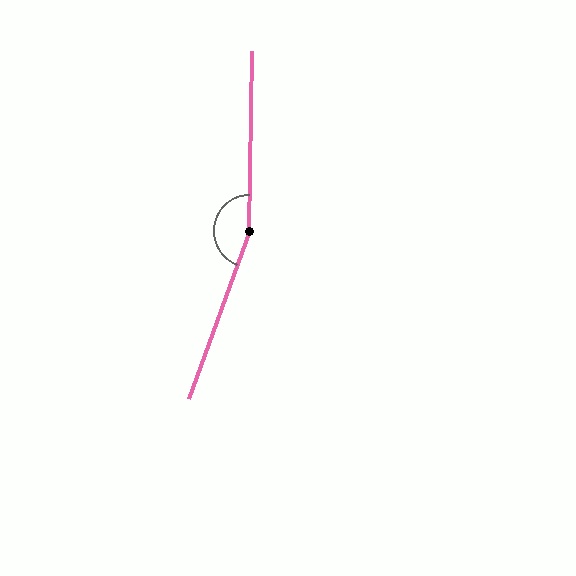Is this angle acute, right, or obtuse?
It is obtuse.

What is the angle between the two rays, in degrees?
Approximately 161 degrees.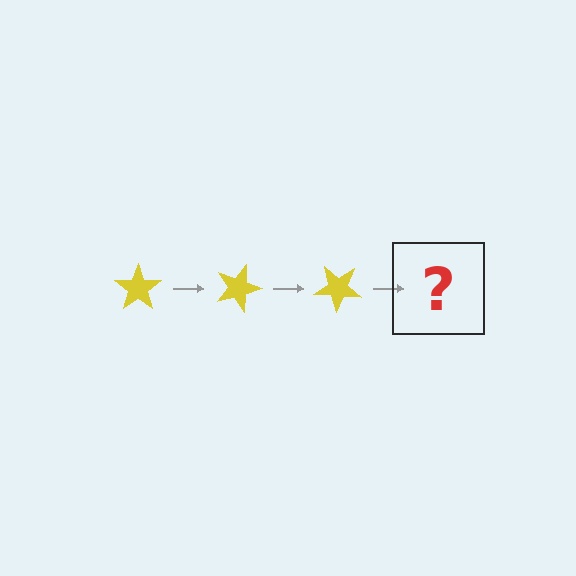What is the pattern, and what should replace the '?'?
The pattern is that the star rotates 20 degrees each step. The '?' should be a yellow star rotated 60 degrees.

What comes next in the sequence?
The next element should be a yellow star rotated 60 degrees.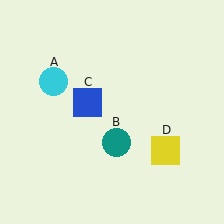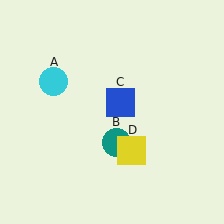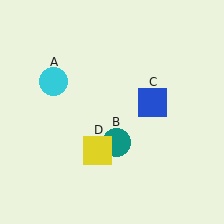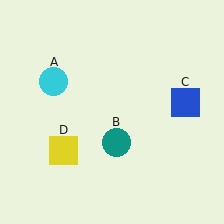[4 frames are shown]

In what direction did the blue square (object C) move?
The blue square (object C) moved right.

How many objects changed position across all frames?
2 objects changed position: blue square (object C), yellow square (object D).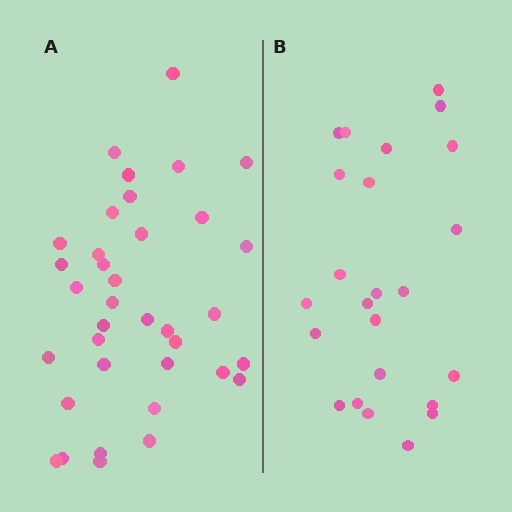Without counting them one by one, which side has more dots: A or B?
Region A (the left region) has more dots.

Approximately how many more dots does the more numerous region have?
Region A has roughly 12 or so more dots than region B.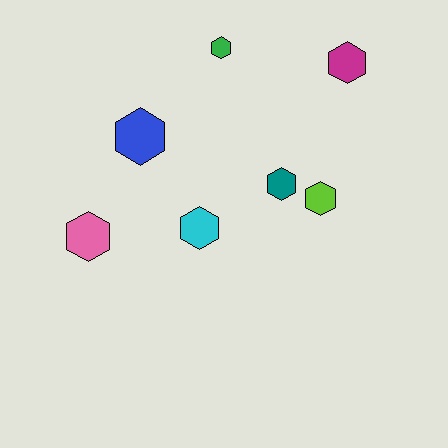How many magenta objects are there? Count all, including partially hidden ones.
There is 1 magenta object.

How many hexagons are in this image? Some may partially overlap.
There are 7 hexagons.